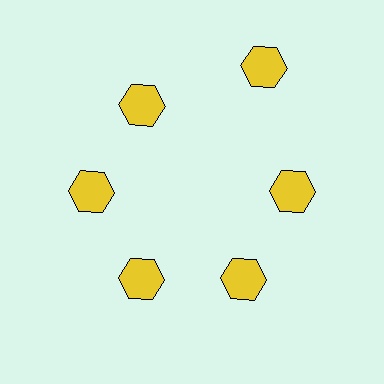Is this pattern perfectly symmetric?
No. The 6 yellow hexagons are arranged in a ring, but one element near the 1 o'clock position is pushed outward from the center, breaking the 6-fold rotational symmetry.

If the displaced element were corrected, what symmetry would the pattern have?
It would have 6-fold rotational symmetry — the pattern would map onto itself every 60 degrees.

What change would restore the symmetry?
The symmetry would be restored by moving it inward, back onto the ring so that all 6 hexagons sit at equal angles and equal distance from the center.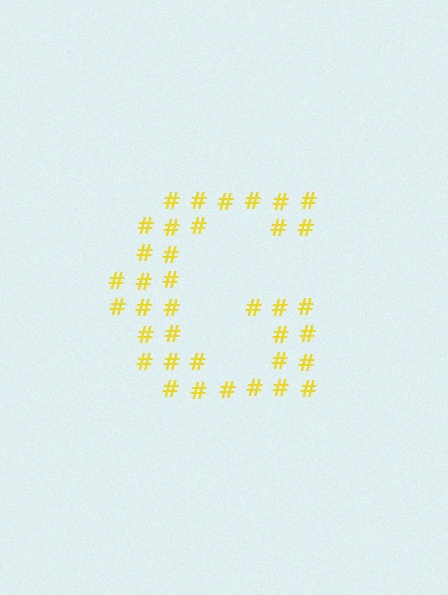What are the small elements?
The small elements are hash symbols.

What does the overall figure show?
The overall figure shows the letter G.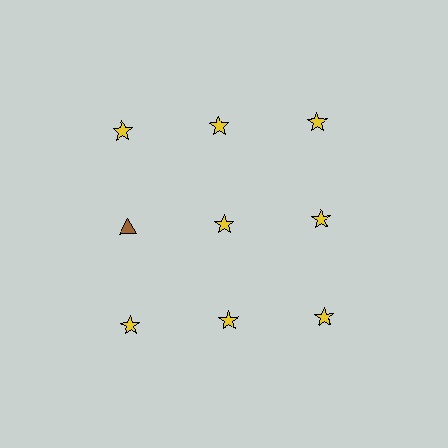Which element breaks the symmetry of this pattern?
The brown triangle in the second row, leftmost column breaks the symmetry. All other shapes are yellow stars.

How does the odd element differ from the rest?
It differs in both color (brown instead of yellow) and shape (triangle instead of star).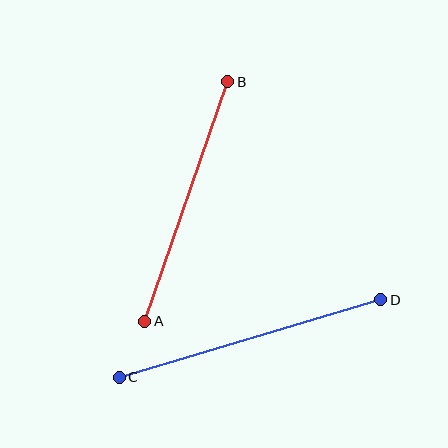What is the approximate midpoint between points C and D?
The midpoint is at approximately (250, 338) pixels.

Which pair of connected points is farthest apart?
Points C and D are farthest apart.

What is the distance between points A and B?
The distance is approximately 253 pixels.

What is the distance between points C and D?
The distance is approximately 273 pixels.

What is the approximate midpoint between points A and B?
The midpoint is at approximately (186, 202) pixels.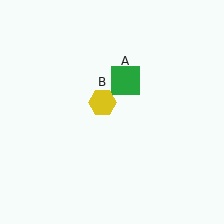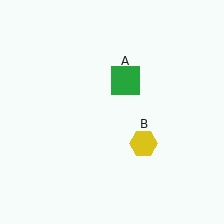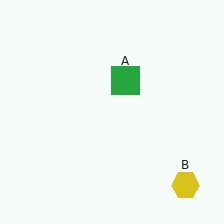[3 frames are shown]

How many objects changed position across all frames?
1 object changed position: yellow hexagon (object B).